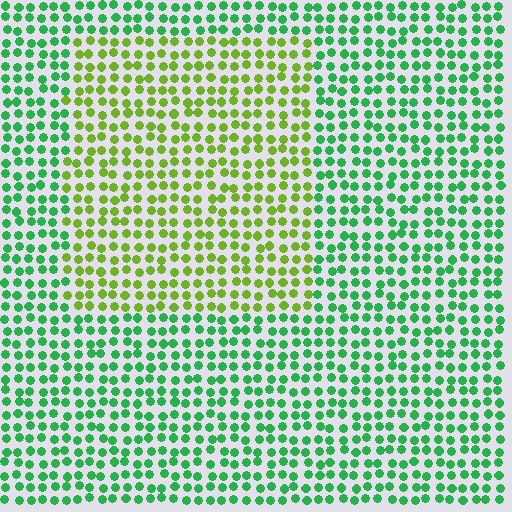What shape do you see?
I see a rectangle.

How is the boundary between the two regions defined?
The boundary is defined purely by a slight shift in hue (about 47 degrees). Spacing, size, and orientation are identical on both sides.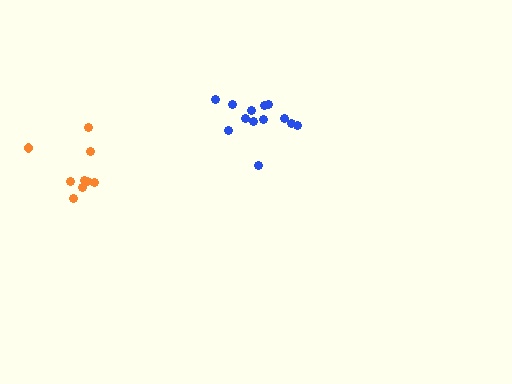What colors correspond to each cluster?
The clusters are colored: orange, blue.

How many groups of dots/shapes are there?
There are 2 groups.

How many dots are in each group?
Group 1: 9 dots, Group 2: 13 dots (22 total).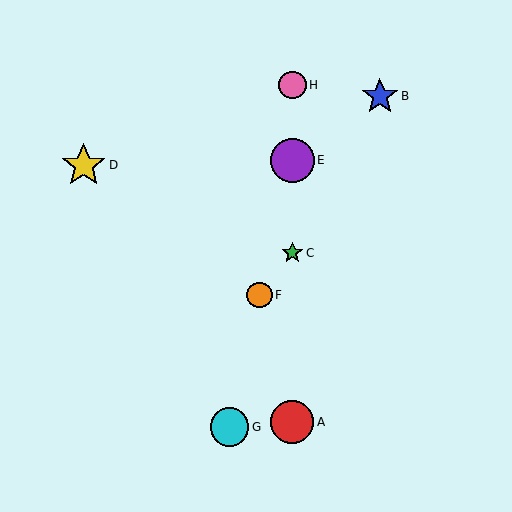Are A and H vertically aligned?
Yes, both are at x≈292.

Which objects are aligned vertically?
Objects A, C, E, H are aligned vertically.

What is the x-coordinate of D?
Object D is at x≈84.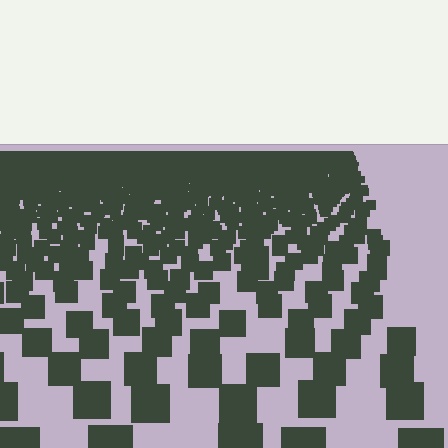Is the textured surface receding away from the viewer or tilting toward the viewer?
The surface is receding away from the viewer. Texture elements get smaller and denser toward the top.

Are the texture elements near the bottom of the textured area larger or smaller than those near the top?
Larger. Near the bottom, elements are closer to the viewer and appear at a bigger on-screen size.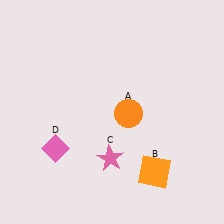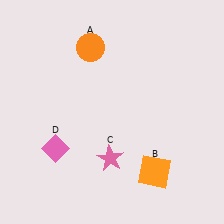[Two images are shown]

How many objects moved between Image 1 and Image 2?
1 object moved between the two images.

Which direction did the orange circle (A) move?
The orange circle (A) moved up.